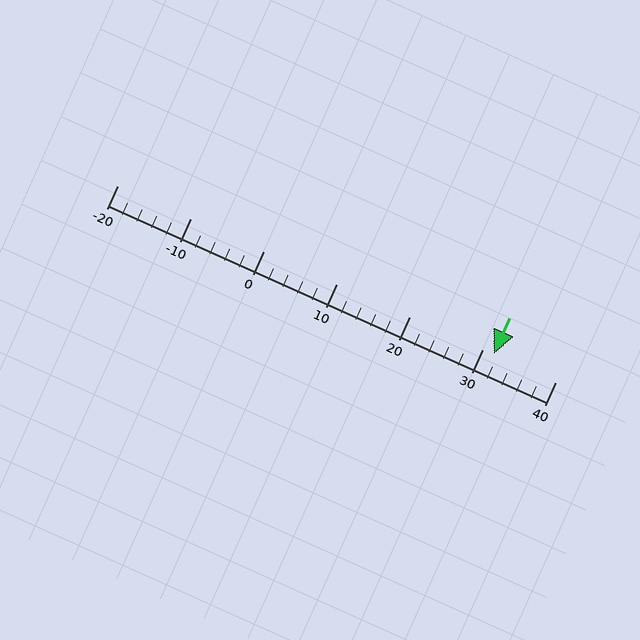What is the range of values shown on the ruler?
The ruler shows values from -20 to 40.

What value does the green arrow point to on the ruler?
The green arrow points to approximately 32.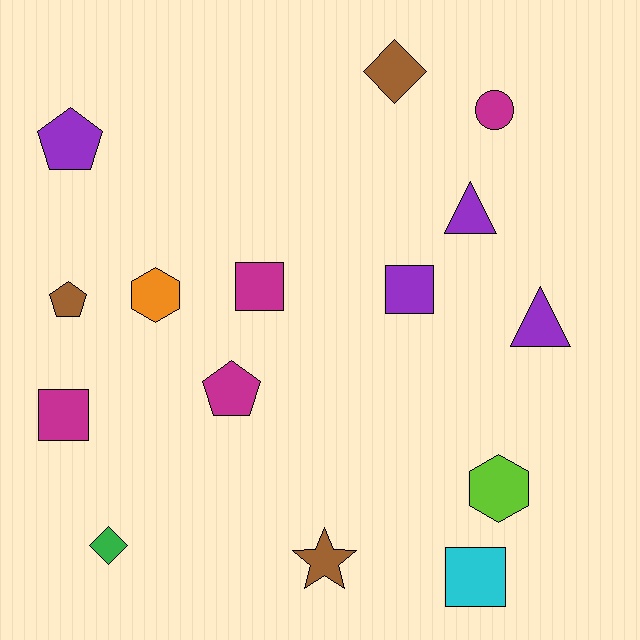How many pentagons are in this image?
There are 3 pentagons.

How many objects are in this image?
There are 15 objects.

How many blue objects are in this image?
There are no blue objects.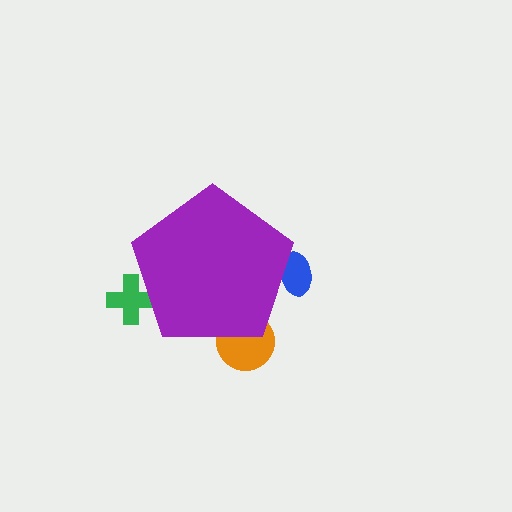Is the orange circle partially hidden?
Yes, the orange circle is partially hidden behind the purple pentagon.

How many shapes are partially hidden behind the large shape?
3 shapes are partially hidden.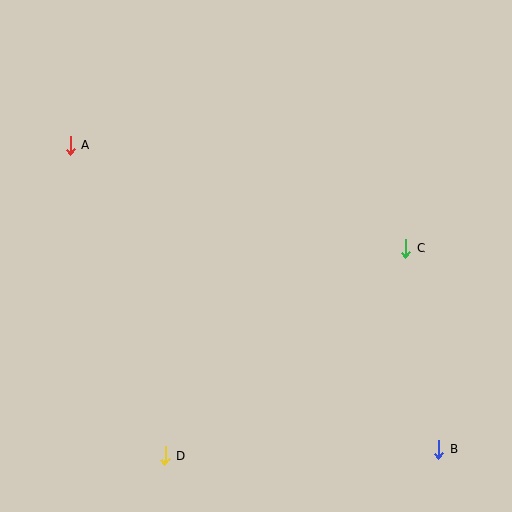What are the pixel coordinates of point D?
Point D is at (165, 455).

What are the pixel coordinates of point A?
Point A is at (70, 145).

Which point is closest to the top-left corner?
Point A is closest to the top-left corner.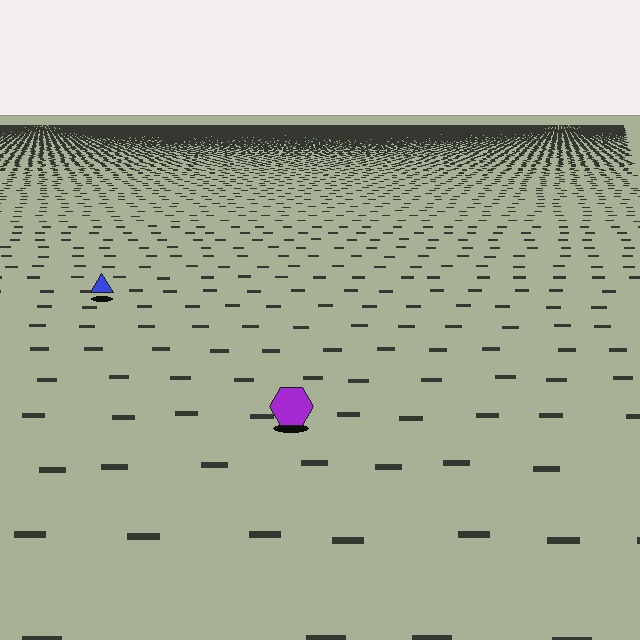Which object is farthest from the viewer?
The blue triangle is farthest from the viewer. It appears smaller and the ground texture around it is denser.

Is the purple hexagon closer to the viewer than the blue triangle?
Yes. The purple hexagon is closer — you can tell from the texture gradient: the ground texture is coarser near it.